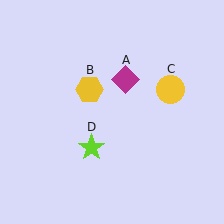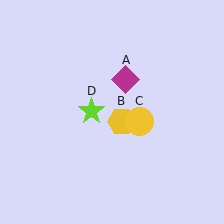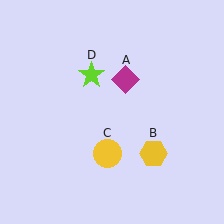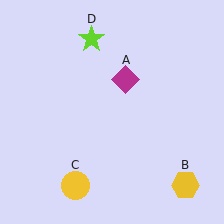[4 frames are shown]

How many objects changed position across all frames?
3 objects changed position: yellow hexagon (object B), yellow circle (object C), lime star (object D).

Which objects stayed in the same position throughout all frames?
Magenta diamond (object A) remained stationary.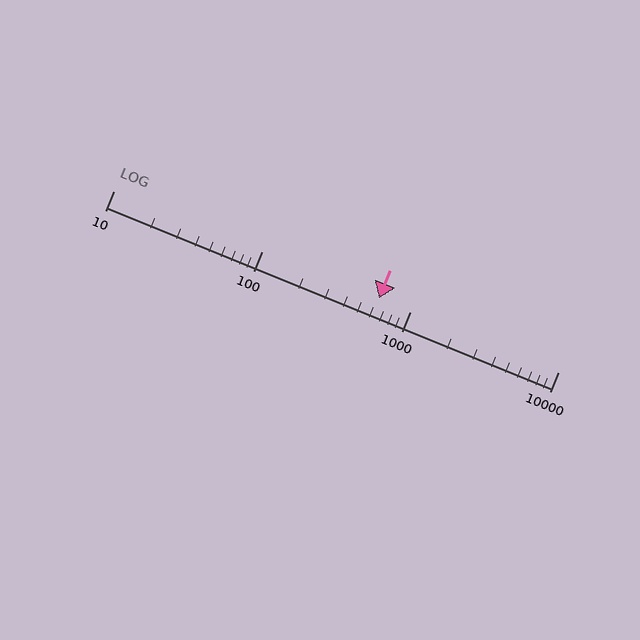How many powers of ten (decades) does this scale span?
The scale spans 3 decades, from 10 to 10000.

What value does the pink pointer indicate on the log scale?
The pointer indicates approximately 620.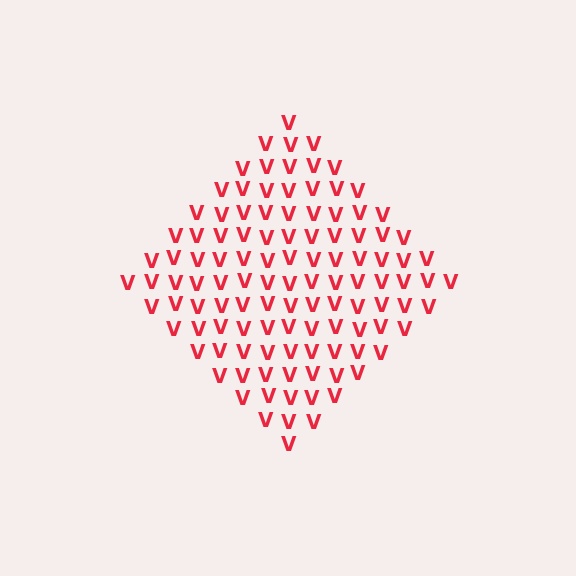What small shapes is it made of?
It is made of small letter V's.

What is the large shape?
The large shape is a diamond.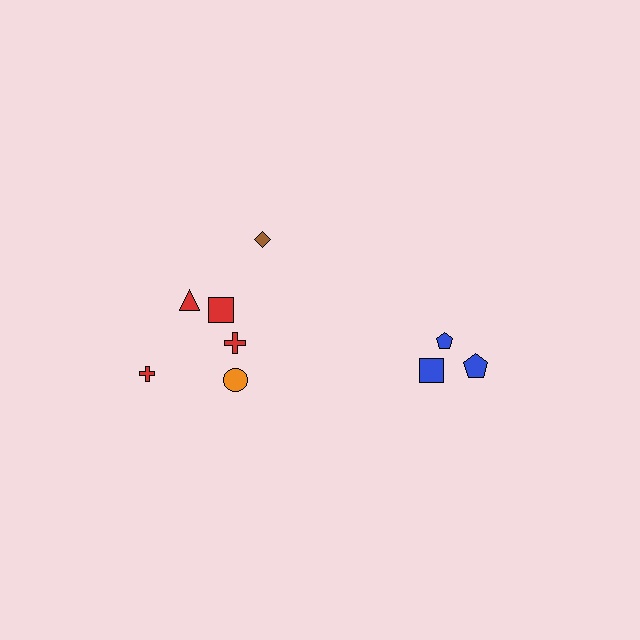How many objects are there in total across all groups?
There are 9 objects.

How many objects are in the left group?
There are 6 objects.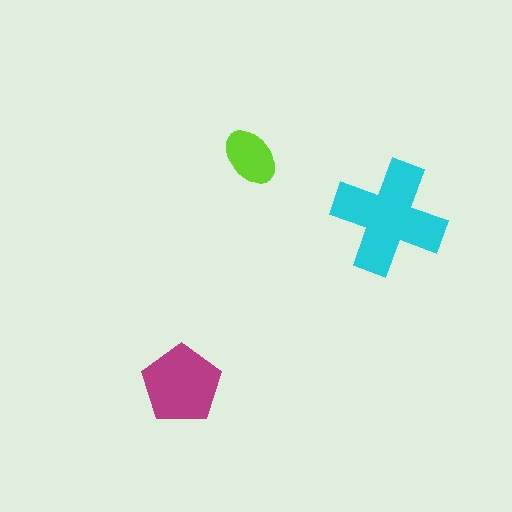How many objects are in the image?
There are 3 objects in the image.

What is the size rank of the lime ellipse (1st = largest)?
3rd.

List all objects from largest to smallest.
The cyan cross, the magenta pentagon, the lime ellipse.